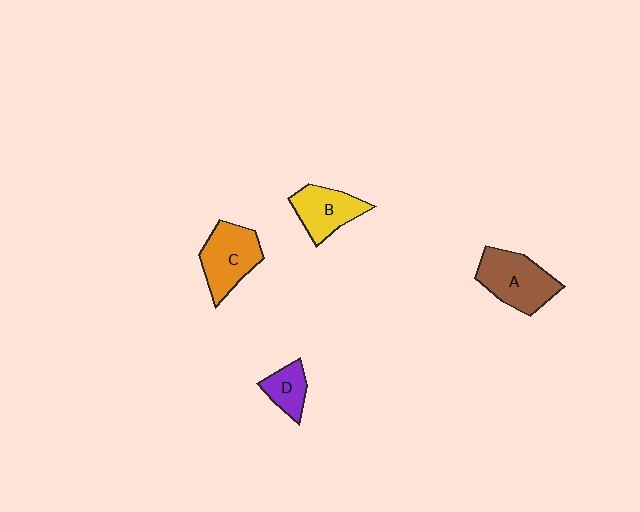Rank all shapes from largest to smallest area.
From largest to smallest: A (brown), C (orange), B (yellow), D (purple).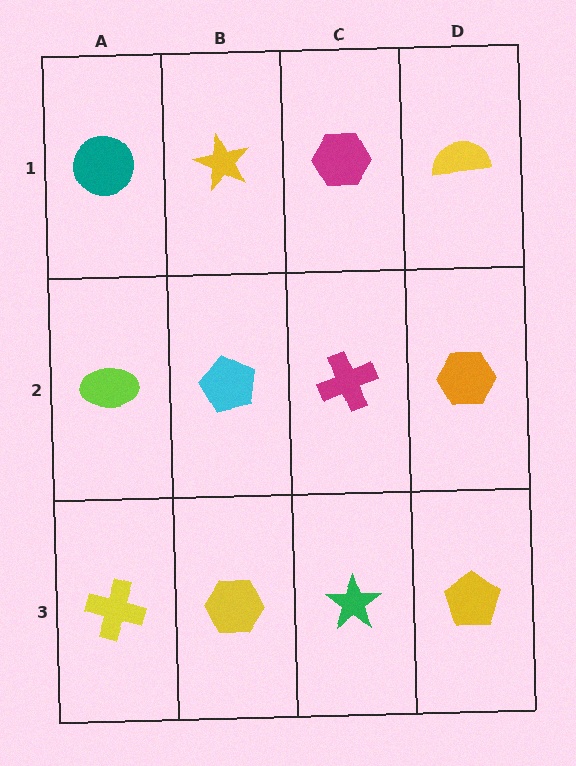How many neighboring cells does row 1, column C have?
3.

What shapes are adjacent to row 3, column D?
An orange hexagon (row 2, column D), a green star (row 3, column C).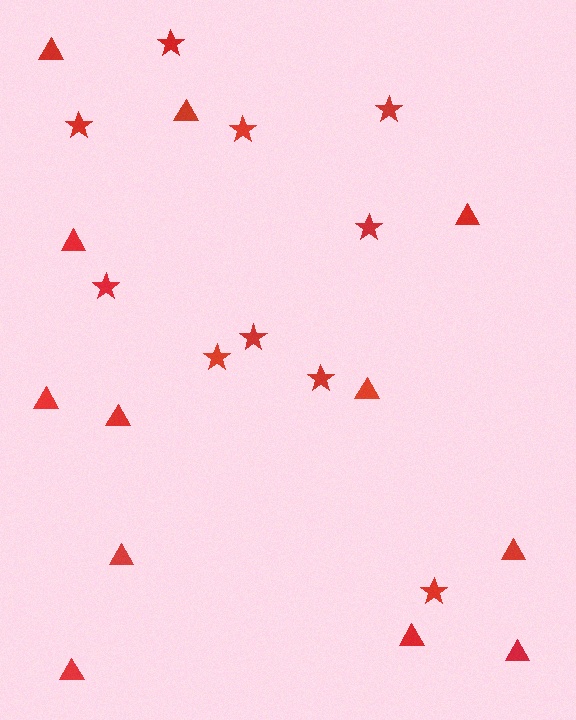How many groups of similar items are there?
There are 2 groups: one group of triangles (12) and one group of stars (10).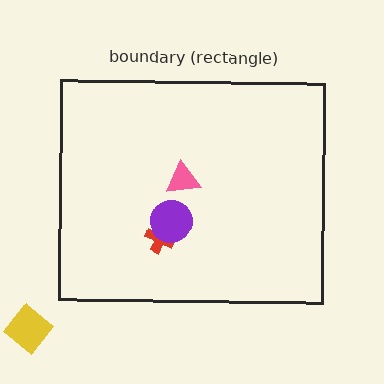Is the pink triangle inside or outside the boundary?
Inside.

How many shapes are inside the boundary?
3 inside, 1 outside.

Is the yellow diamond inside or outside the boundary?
Outside.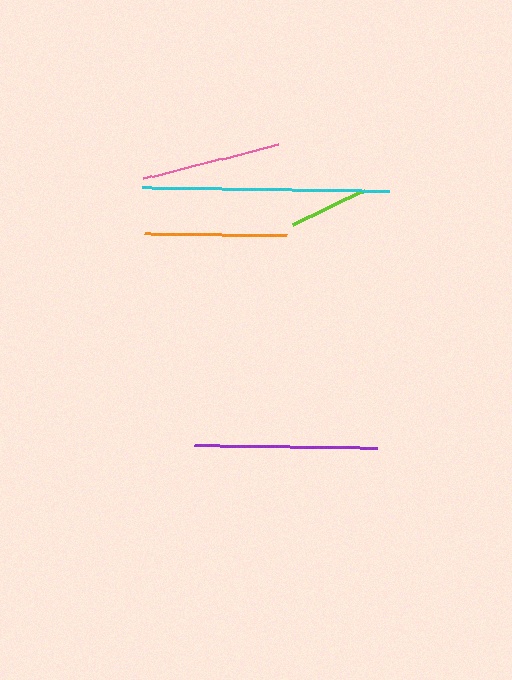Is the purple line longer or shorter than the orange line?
The purple line is longer than the orange line.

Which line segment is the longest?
The cyan line is the longest at approximately 247 pixels.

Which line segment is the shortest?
The lime line is the shortest at approximately 80 pixels.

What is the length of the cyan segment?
The cyan segment is approximately 247 pixels long.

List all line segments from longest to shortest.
From longest to shortest: cyan, purple, orange, pink, lime.